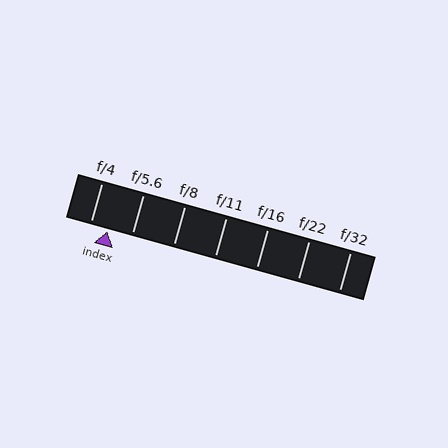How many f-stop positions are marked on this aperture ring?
There are 7 f-stop positions marked.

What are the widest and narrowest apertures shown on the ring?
The widest aperture shown is f/4 and the narrowest is f/32.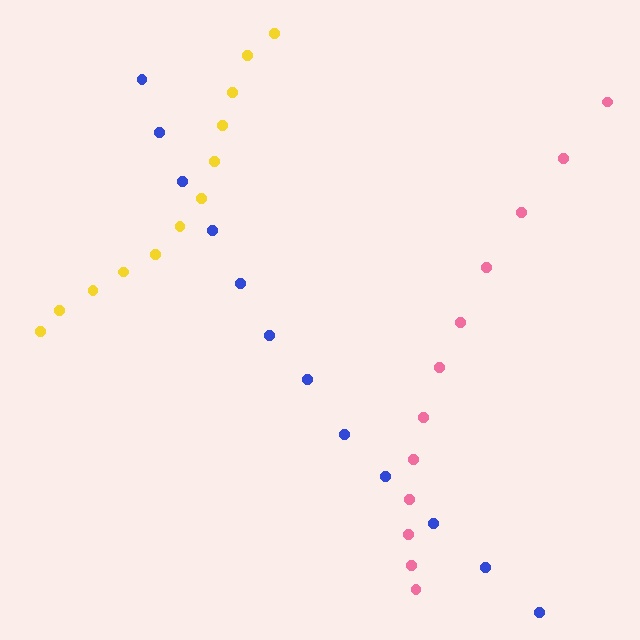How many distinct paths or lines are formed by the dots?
There are 3 distinct paths.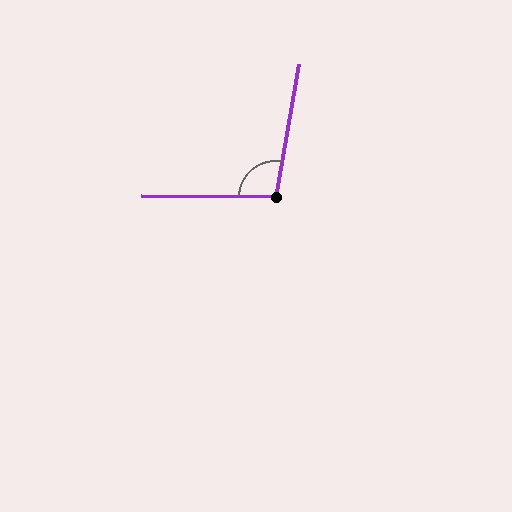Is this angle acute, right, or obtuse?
It is obtuse.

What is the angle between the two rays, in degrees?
Approximately 99 degrees.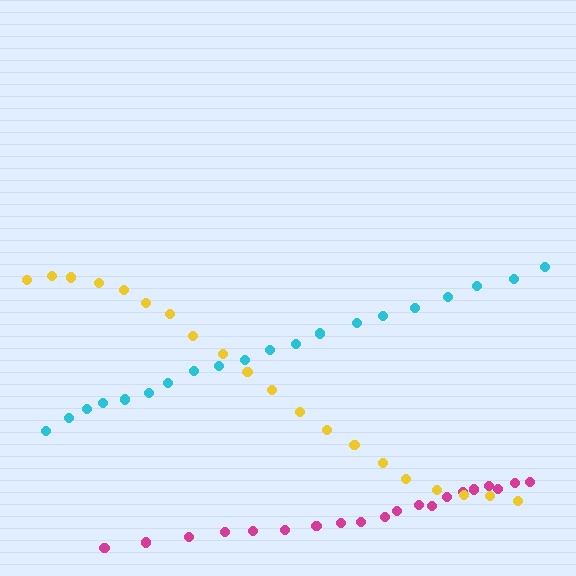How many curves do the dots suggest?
There are 3 distinct paths.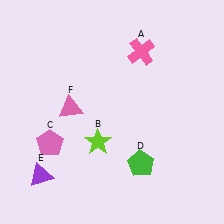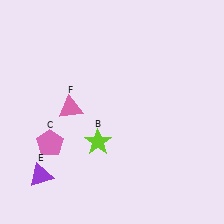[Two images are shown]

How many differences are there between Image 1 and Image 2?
There are 2 differences between the two images.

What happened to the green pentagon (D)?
The green pentagon (D) was removed in Image 2. It was in the bottom-right area of Image 1.